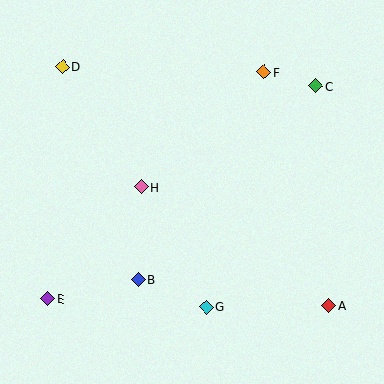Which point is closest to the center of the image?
Point H at (142, 187) is closest to the center.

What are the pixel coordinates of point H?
Point H is at (142, 187).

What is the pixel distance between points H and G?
The distance between H and G is 136 pixels.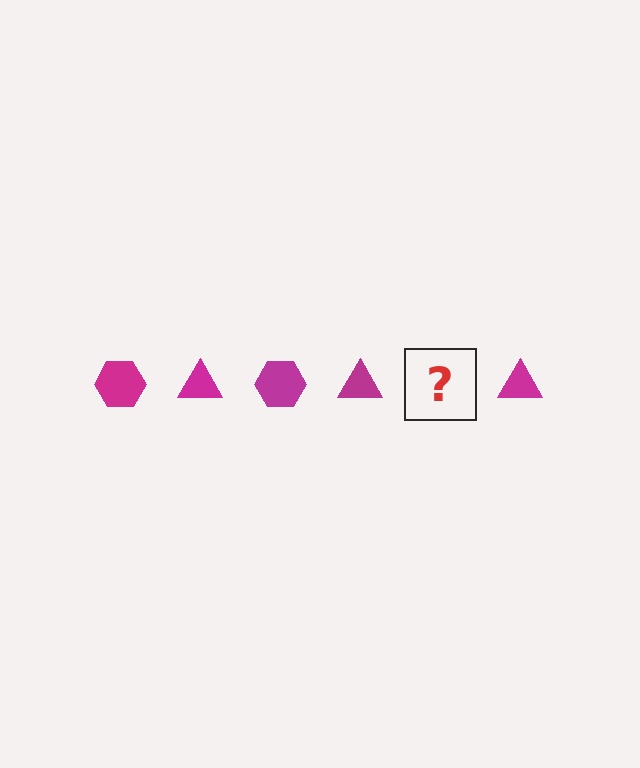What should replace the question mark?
The question mark should be replaced with a magenta hexagon.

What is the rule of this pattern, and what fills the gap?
The rule is that the pattern cycles through hexagon, triangle shapes in magenta. The gap should be filled with a magenta hexagon.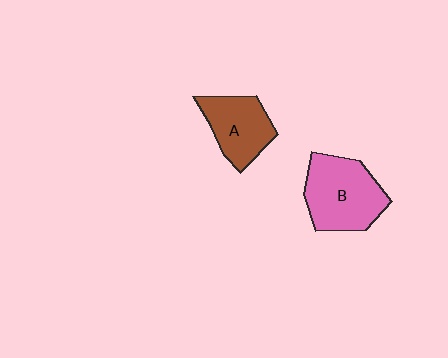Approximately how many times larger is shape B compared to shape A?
Approximately 1.3 times.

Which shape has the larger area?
Shape B (pink).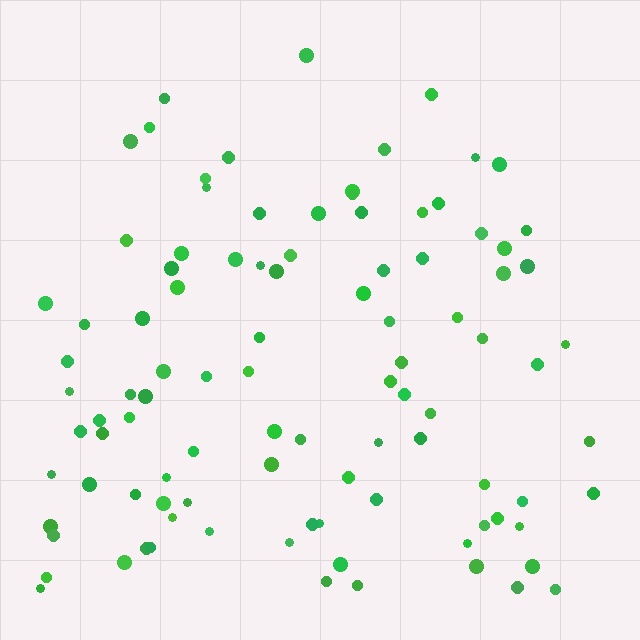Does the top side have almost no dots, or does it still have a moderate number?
Still a moderate number, just noticeably fewer than the bottom.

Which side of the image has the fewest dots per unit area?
The top.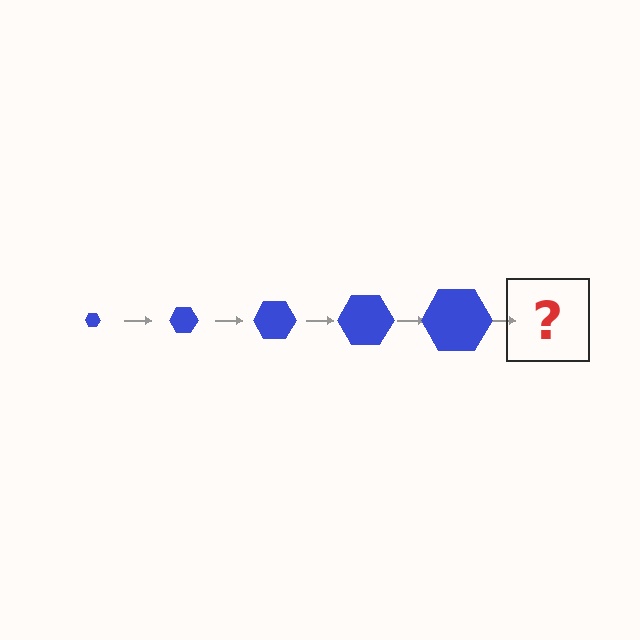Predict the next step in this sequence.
The next step is a blue hexagon, larger than the previous one.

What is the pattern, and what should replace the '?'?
The pattern is that the hexagon gets progressively larger each step. The '?' should be a blue hexagon, larger than the previous one.